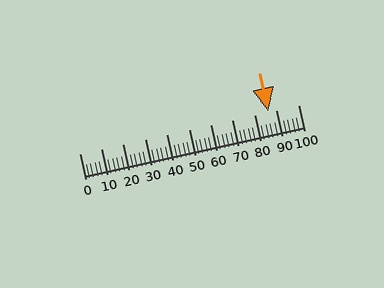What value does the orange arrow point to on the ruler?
The orange arrow points to approximately 86.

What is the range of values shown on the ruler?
The ruler shows values from 0 to 100.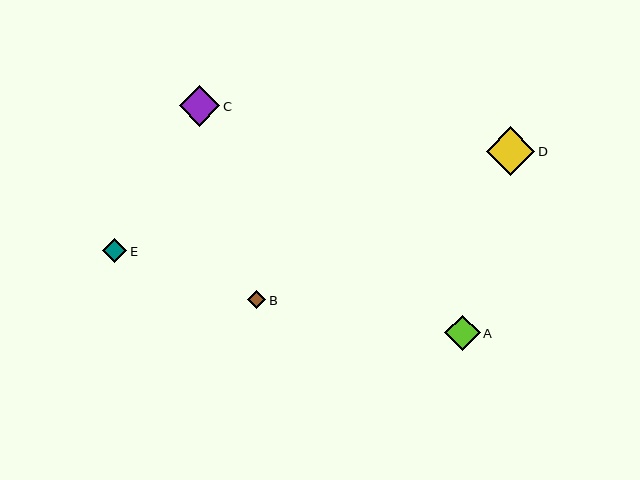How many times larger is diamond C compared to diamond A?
Diamond C is approximately 1.1 times the size of diamond A.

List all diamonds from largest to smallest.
From largest to smallest: D, C, A, E, B.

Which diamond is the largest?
Diamond D is the largest with a size of approximately 49 pixels.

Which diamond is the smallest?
Diamond B is the smallest with a size of approximately 18 pixels.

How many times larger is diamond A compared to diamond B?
Diamond A is approximately 2.0 times the size of diamond B.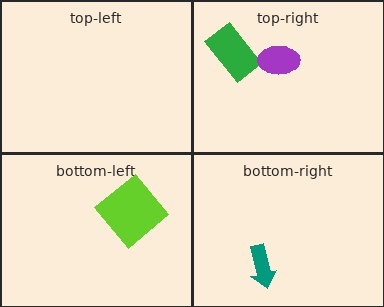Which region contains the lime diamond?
The bottom-left region.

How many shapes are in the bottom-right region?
1.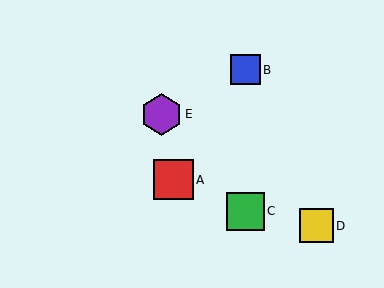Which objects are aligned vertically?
Objects B, C are aligned vertically.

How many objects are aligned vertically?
2 objects (B, C) are aligned vertically.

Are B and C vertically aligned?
Yes, both are at x≈245.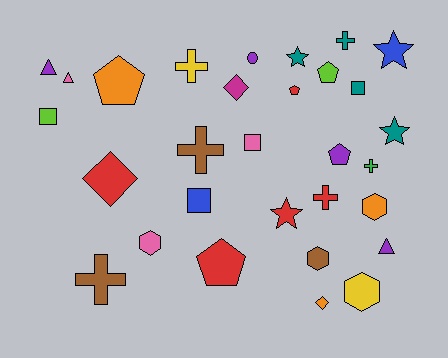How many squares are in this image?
There are 4 squares.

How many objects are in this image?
There are 30 objects.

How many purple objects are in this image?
There are 4 purple objects.